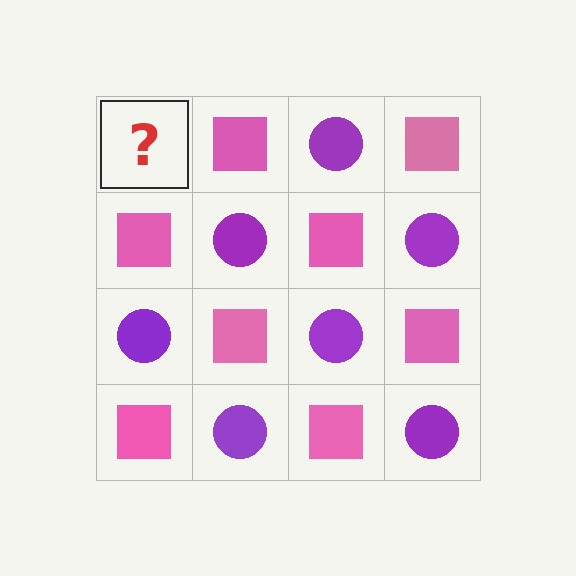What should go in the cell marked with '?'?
The missing cell should contain a purple circle.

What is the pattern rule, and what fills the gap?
The rule is that it alternates purple circle and pink square in a checkerboard pattern. The gap should be filled with a purple circle.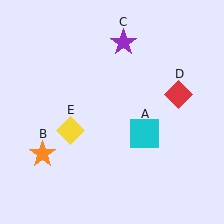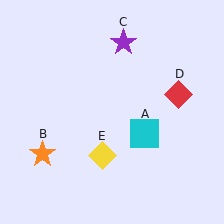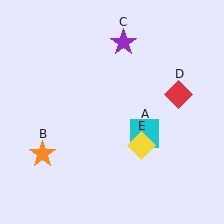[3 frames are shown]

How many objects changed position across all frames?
1 object changed position: yellow diamond (object E).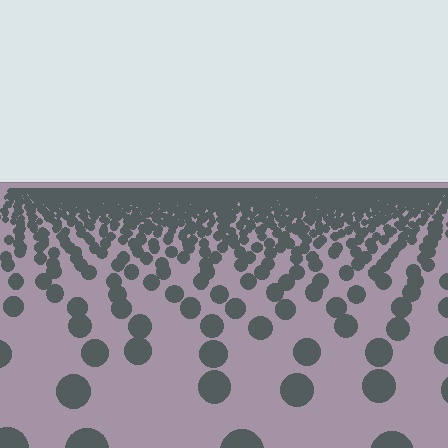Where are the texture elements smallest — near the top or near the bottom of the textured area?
Near the top.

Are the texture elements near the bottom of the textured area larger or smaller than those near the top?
Larger. Near the bottom, elements are closer to the viewer and appear at a bigger on-screen size.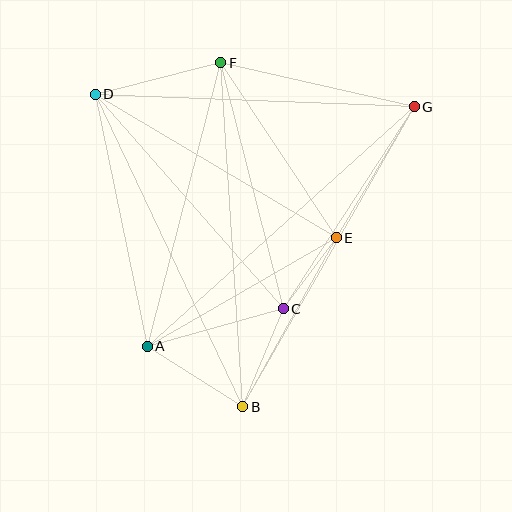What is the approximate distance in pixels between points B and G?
The distance between B and G is approximately 346 pixels.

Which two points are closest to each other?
Points C and E are closest to each other.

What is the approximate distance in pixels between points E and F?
The distance between E and F is approximately 210 pixels.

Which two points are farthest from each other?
Points A and G are farthest from each other.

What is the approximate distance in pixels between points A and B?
The distance between A and B is approximately 113 pixels.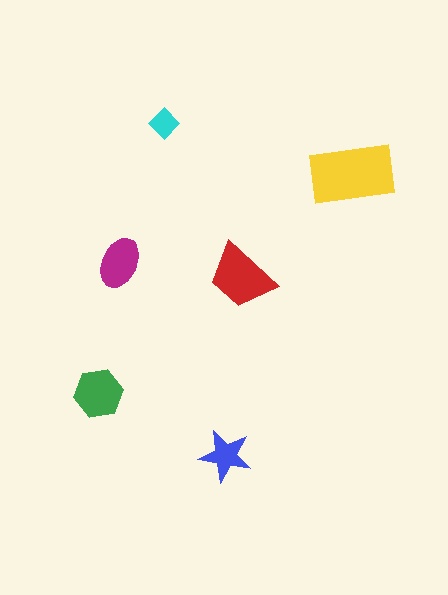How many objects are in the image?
There are 6 objects in the image.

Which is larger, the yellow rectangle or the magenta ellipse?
The yellow rectangle.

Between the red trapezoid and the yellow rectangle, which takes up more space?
The yellow rectangle.